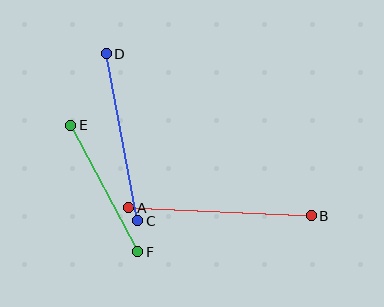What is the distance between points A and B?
The distance is approximately 183 pixels.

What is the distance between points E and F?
The distance is approximately 143 pixels.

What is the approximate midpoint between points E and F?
The midpoint is at approximately (104, 189) pixels.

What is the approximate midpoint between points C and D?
The midpoint is at approximately (122, 137) pixels.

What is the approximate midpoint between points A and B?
The midpoint is at approximately (220, 212) pixels.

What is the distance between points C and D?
The distance is approximately 170 pixels.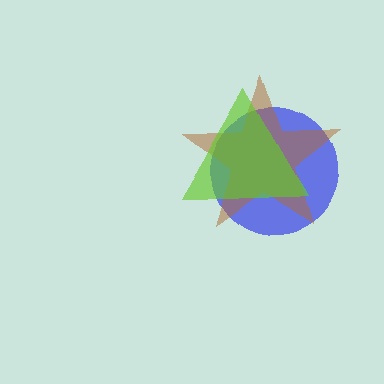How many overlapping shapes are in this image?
There are 3 overlapping shapes in the image.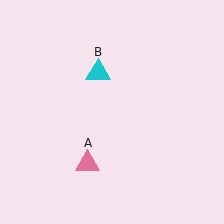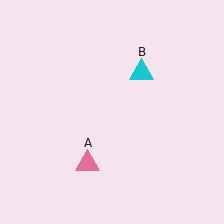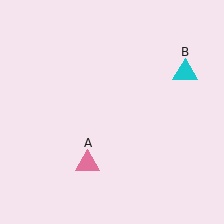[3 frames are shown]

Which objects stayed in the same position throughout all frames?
Pink triangle (object A) remained stationary.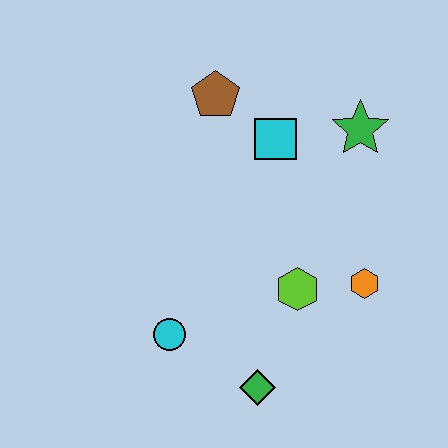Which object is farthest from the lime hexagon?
The brown pentagon is farthest from the lime hexagon.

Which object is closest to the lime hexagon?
The orange hexagon is closest to the lime hexagon.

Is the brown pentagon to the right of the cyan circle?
Yes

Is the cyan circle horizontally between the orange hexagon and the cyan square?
No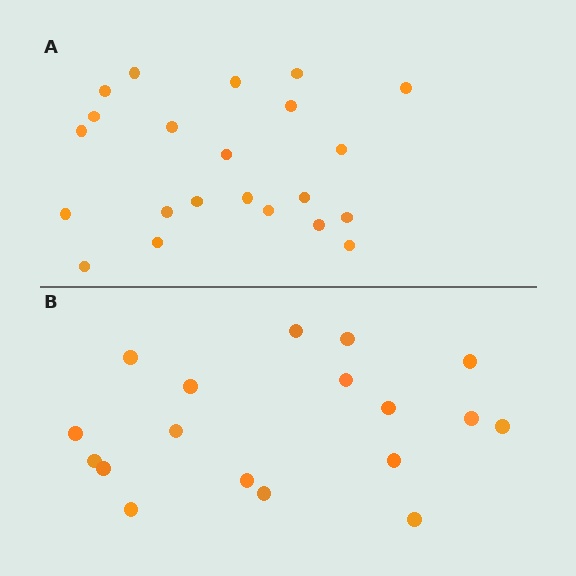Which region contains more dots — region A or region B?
Region A (the top region) has more dots.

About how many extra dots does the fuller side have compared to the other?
Region A has about 4 more dots than region B.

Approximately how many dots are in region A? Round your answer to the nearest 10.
About 20 dots. (The exact count is 22, which rounds to 20.)